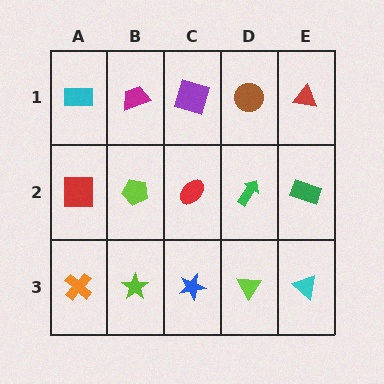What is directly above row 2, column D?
A brown circle.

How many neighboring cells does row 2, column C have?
4.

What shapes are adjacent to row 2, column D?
A brown circle (row 1, column D), a lime triangle (row 3, column D), a red ellipse (row 2, column C), a green rectangle (row 2, column E).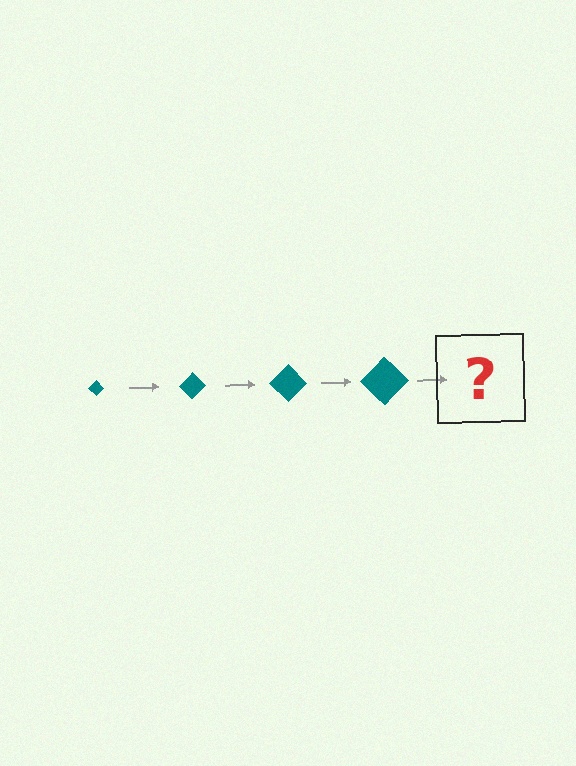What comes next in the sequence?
The next element should be a teal diamond, larger than the previous one.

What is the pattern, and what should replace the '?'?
The pattern is that the diamond gets progressively larger each step. The '?' should be a teal diamond, larger than the previous one.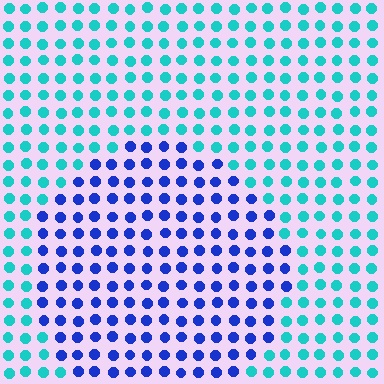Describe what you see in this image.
The image is filled with small cyan elements in a uniform arrangement. A circle-shaped region is visible where the elements are tinted to a slightly different hue, forming a subtle color boundary.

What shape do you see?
I see a circle.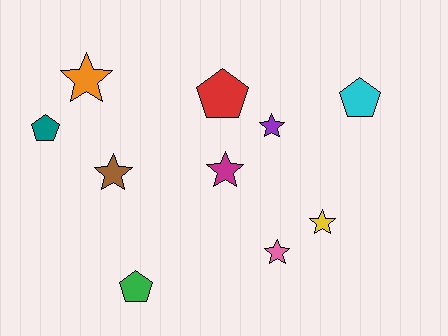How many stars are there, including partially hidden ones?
There are 6 stars.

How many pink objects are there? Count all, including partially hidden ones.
There is 1 pink object.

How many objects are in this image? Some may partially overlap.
There are 10 objects.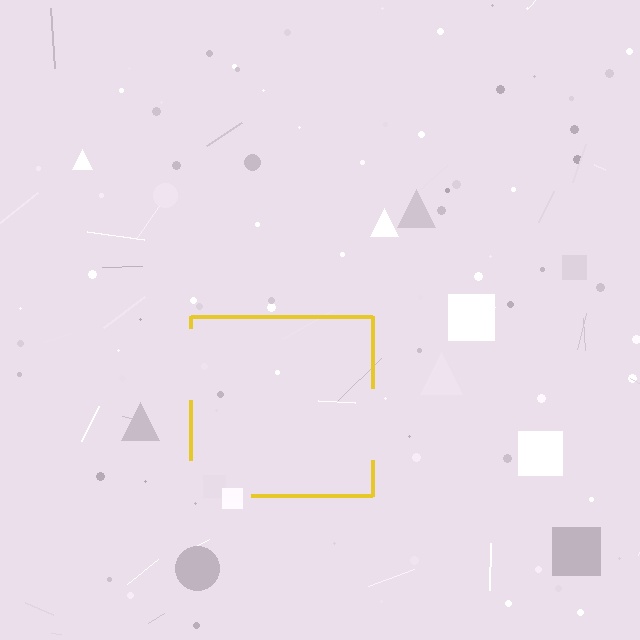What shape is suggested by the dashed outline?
The dashed outline suggests a square.